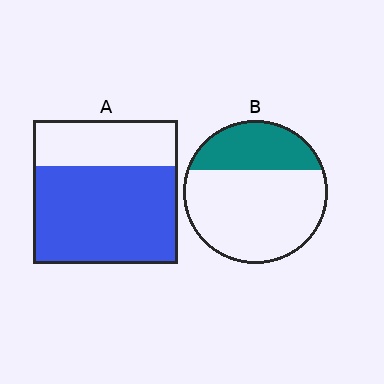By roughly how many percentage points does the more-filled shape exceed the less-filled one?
By roughly 35 percentage points (A over B).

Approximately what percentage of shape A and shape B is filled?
A is approximately 70% and B is approximately 30%.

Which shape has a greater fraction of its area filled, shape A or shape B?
Shape A.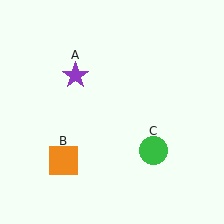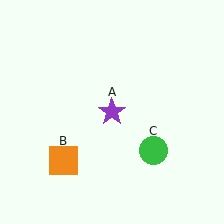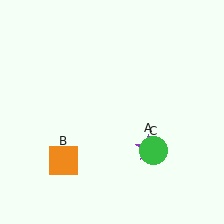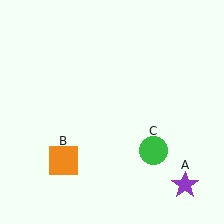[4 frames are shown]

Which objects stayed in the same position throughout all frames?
Orange square (object B) and green circle (object C) remained stationary.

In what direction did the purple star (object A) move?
The purple star (object A) moved down and to the right.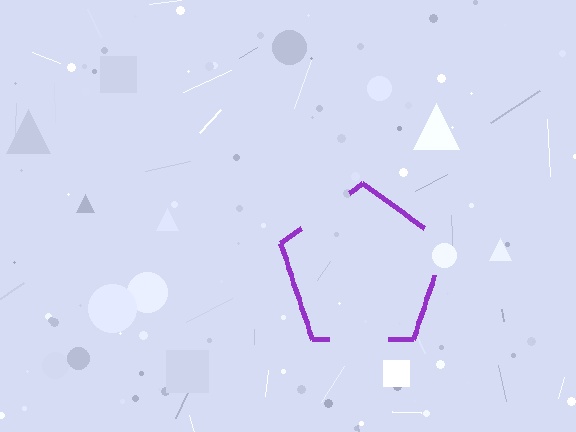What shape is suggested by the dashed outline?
The dashed outline suggests a pentagon.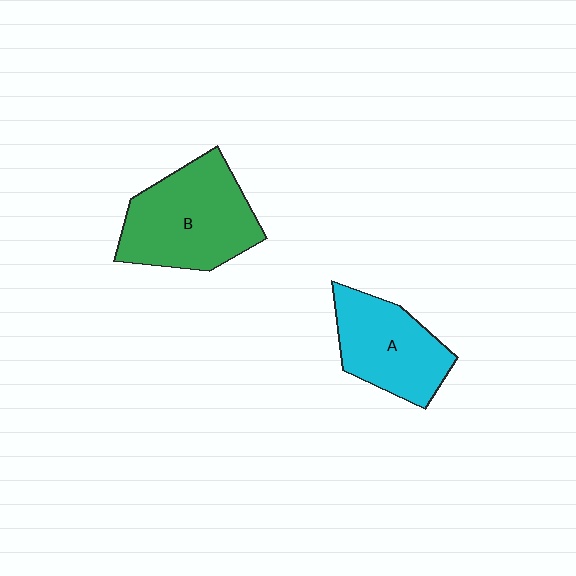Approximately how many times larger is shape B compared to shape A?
Approximately 1.3 times.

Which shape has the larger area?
Shape B (green).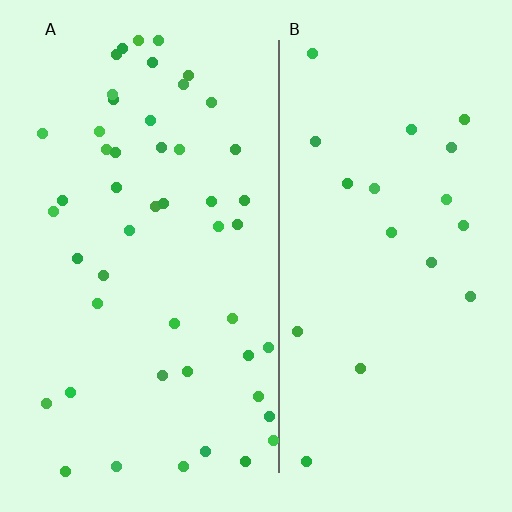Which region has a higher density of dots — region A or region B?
A (the left).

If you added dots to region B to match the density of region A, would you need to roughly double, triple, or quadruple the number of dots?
Approximately triple.